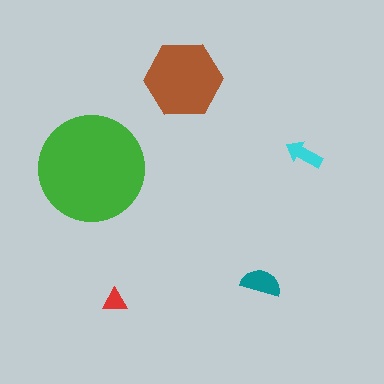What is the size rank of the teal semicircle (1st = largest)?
3rd.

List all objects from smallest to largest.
The red triangle, the cyan arrow, the teal semicircle, the brown hexagon, the green circle.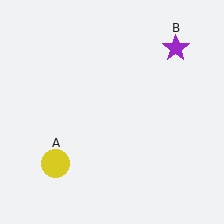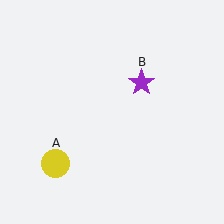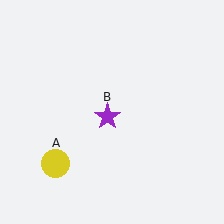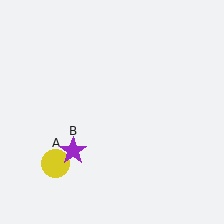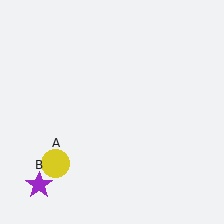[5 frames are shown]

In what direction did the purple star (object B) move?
The purple star (object B) moved down and to the left.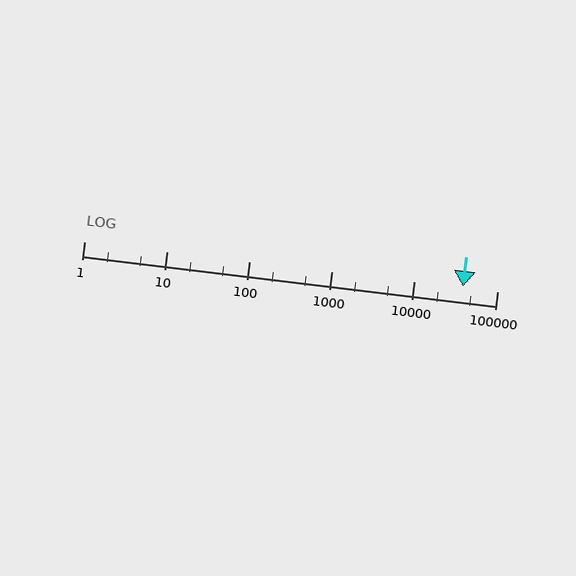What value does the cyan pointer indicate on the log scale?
The pointer indicates approximately 38000.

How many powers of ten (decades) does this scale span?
The scale spans 5 decades, from 1 to 100000.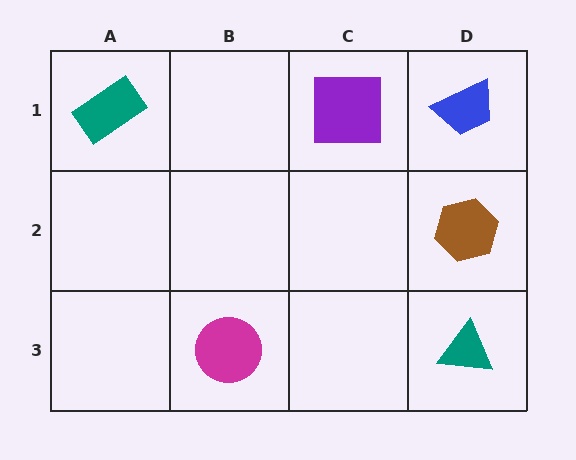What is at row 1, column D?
A blue trapezoid.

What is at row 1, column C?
A purple square.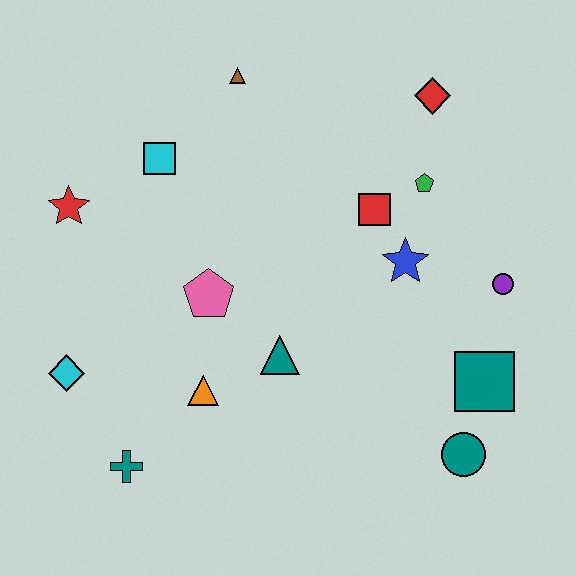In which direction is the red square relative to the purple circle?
The red square is to the left of the purple circle.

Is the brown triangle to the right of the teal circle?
No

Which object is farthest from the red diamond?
The teal cross is farthest from the red diamond.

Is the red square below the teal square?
No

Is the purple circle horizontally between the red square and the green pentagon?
No